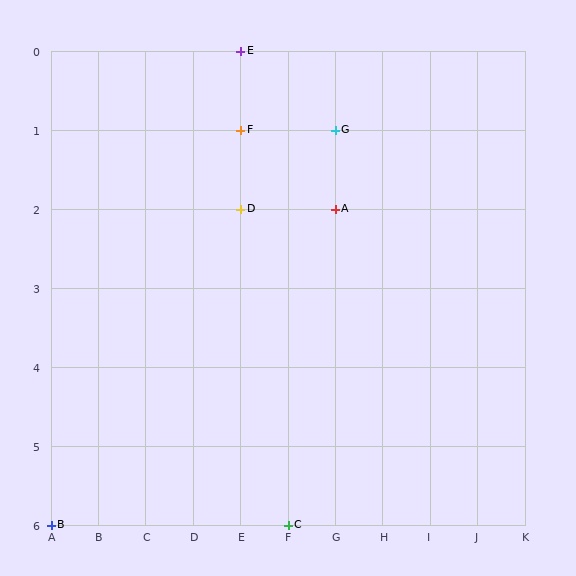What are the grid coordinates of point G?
Point G is at grid coordinates (G, 1).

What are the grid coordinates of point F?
Point F is at grid coordinates (E, 1).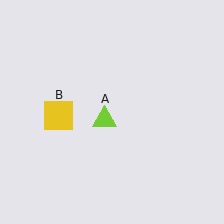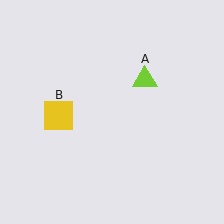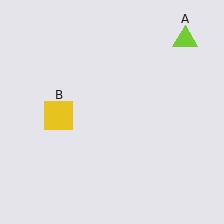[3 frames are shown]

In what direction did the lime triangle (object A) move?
The lime triangle (object A) moved up and to the right.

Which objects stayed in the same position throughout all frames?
Yellow square (object B) remained stationary.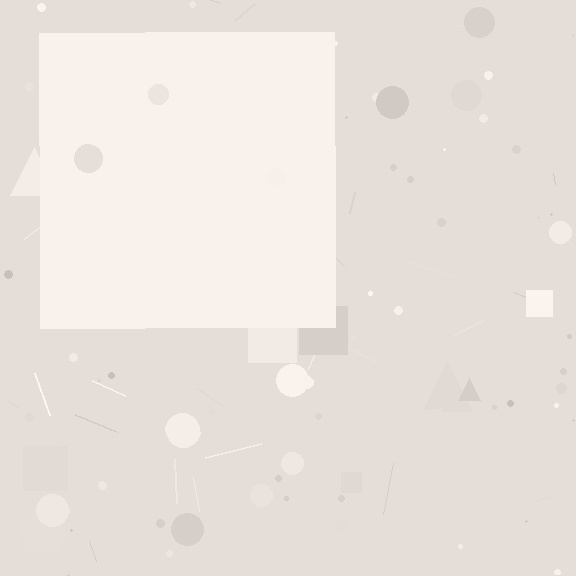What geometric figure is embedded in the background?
A square is embedded in the background.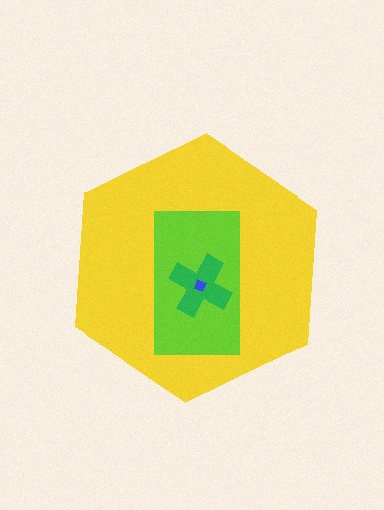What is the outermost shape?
The yellow hexagon.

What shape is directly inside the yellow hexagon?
The lime rectangle.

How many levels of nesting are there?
4.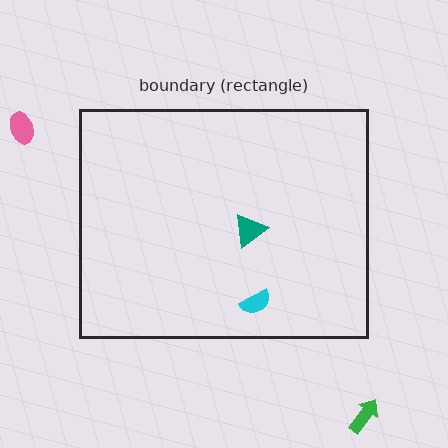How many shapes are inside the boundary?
2 inside, 2 outside.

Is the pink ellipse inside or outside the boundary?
Outside.